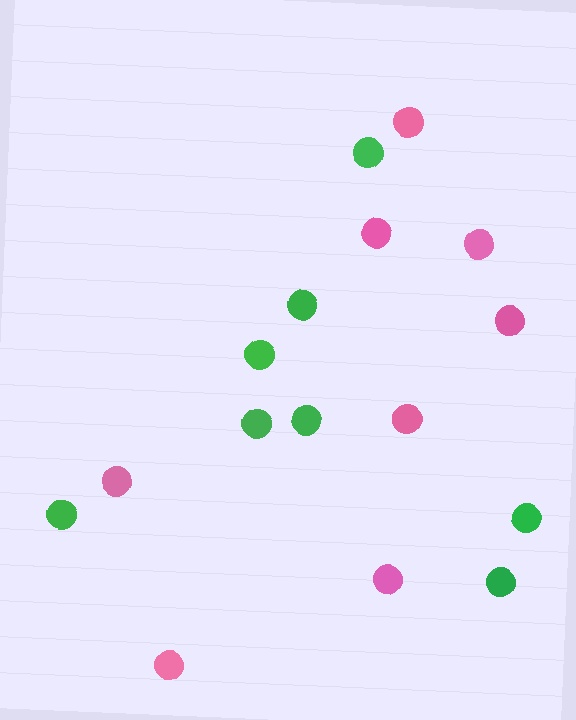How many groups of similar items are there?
There are 2 groups: one group of pink circles (8) and one group of green circles (8).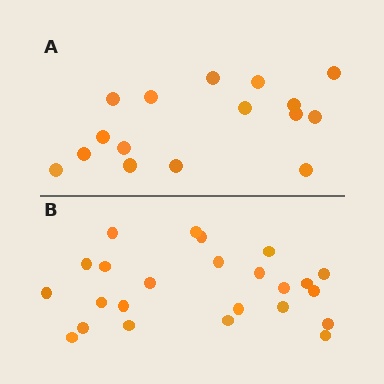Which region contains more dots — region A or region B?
Region B (the bottom region) has more dots.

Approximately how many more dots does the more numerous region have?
Region B has roughly 8 or so more dots than region A.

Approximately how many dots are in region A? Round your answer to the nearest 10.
About 20 dots. (The exact count is 16, which rounds to 20.)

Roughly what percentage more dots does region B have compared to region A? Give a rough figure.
About 50% more.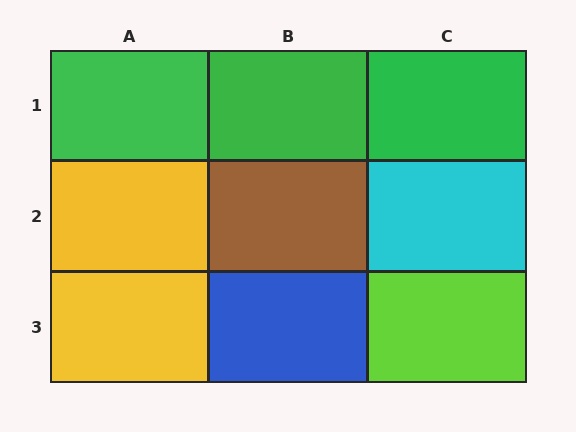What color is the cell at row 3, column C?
Lime.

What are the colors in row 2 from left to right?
Yellow, brown, cyan.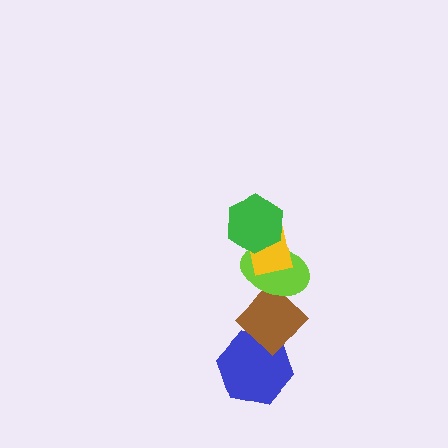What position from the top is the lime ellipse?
The lime ellipse is 3rd from the top.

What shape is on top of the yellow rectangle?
The green hexagon is on top of the yellow rectangle.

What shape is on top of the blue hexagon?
The brown diamond is on top of the blue hexagon.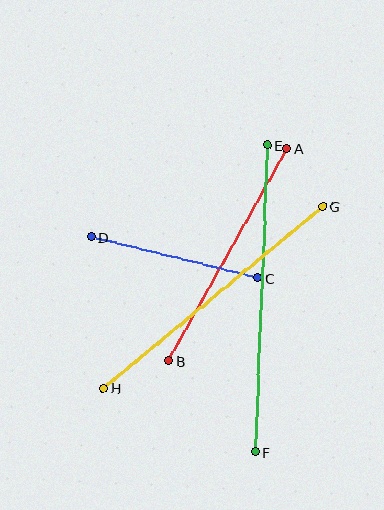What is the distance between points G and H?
The distance is approximately 285 pixels.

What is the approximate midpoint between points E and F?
The midpoint is at approximately (261, 299) pixels.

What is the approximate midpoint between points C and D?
The midpoint is at approximately (174, 257) pixels.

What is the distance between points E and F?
The distance is approximately 307 pixels.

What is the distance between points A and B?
The distance is approximately 243 pixels.